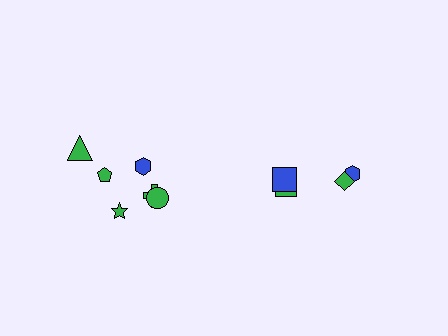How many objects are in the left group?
There are 6 objects.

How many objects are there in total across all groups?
There are 10 objects.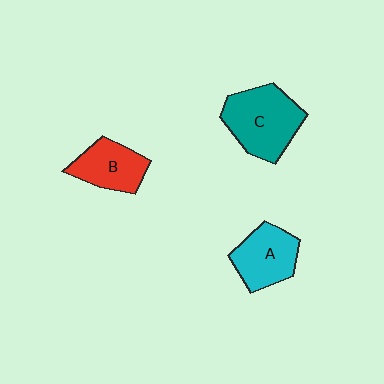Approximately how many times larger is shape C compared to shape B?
Approximately 1.5 times.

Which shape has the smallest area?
Shape B (red).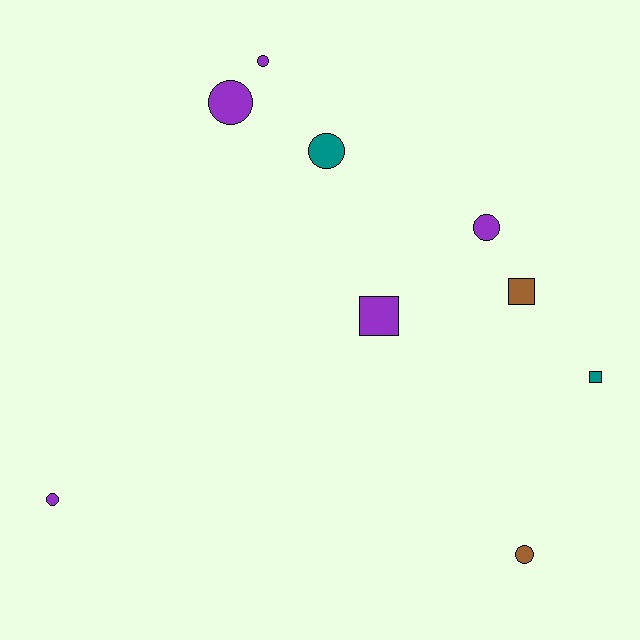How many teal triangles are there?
There are no teal triangles.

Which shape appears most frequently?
Circle, with 6 objects.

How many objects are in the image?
There are 9 objects.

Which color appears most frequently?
Purple, with 5 objects.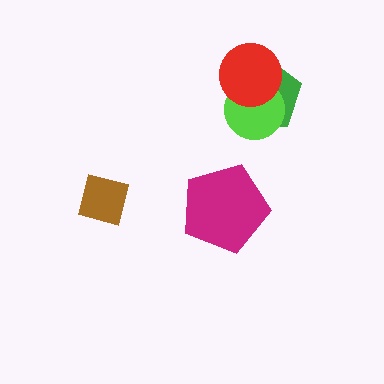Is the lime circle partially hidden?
Yes, it is partially covered by another shape.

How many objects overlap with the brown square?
0 objects overlap with the brown square.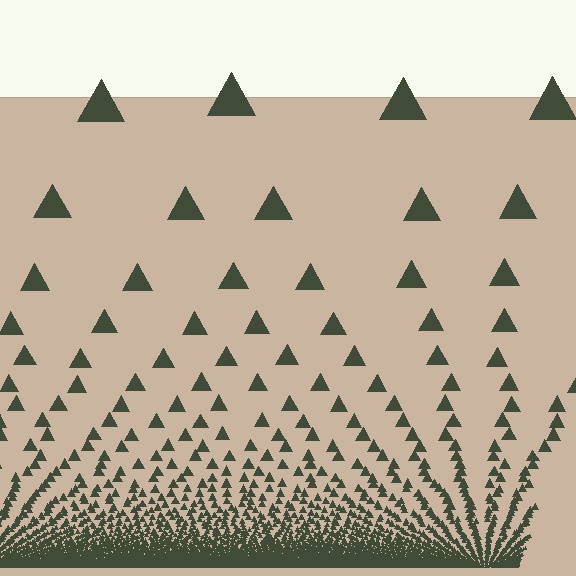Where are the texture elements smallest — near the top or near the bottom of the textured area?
Near the bottom.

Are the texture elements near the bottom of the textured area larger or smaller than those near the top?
Smaller. The gradient is inverted — elements near the bottom are smaller and denser.